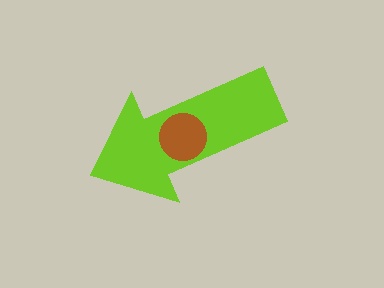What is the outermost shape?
The lime arrow.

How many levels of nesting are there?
2.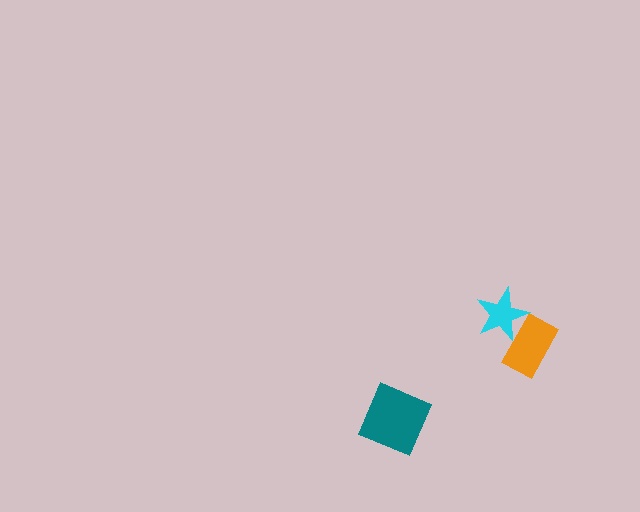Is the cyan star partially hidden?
Yes, it is partially covered by another shape.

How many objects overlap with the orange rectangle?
1 object overlaps with the orange rectangle.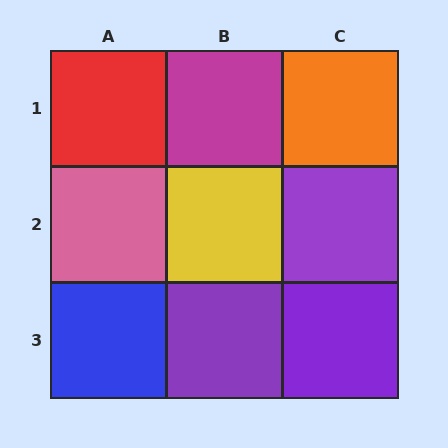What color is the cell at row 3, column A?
Blue.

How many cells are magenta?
1 cell is magenta.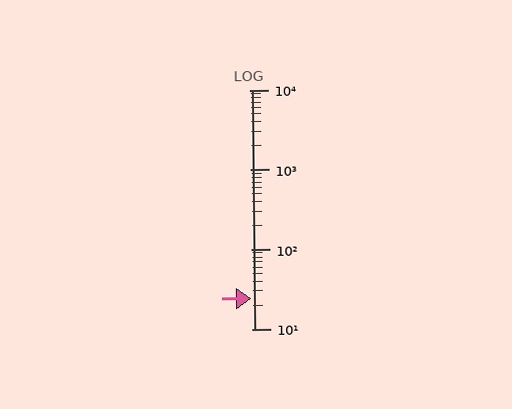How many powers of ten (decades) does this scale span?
The scale spans 3 decades, from 10 to 10000.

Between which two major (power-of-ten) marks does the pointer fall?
The pointer is between 10 and 100.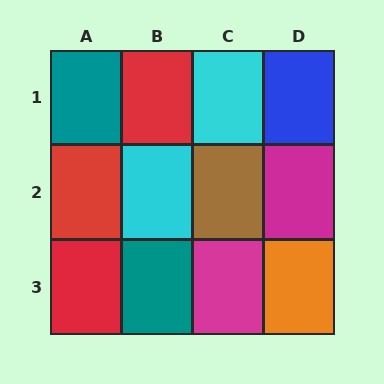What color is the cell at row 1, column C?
Cyan.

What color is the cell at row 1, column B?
Red.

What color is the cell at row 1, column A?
Teal.